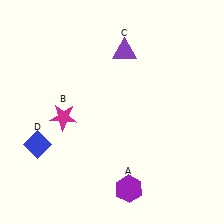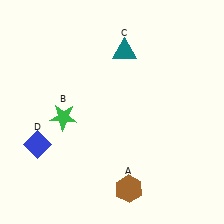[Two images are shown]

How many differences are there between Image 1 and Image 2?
There are 3 differences between the two images.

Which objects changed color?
A changed from purple to brown. B changed from magenta to green. C changed from purple to teal.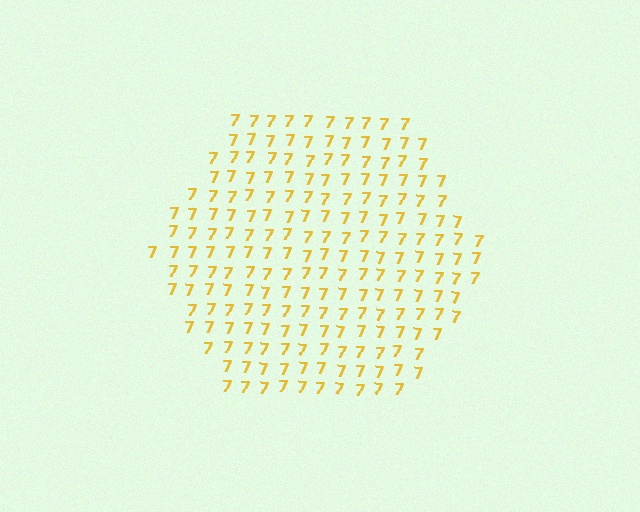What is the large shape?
The large shape is a hexagon.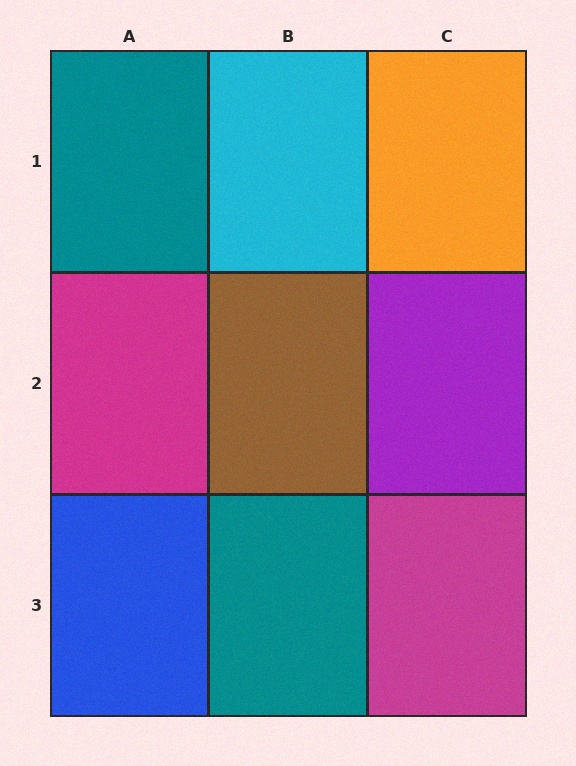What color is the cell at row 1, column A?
Teal.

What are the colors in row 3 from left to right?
Blue, teal, magenta.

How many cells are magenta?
2 cells are magenta.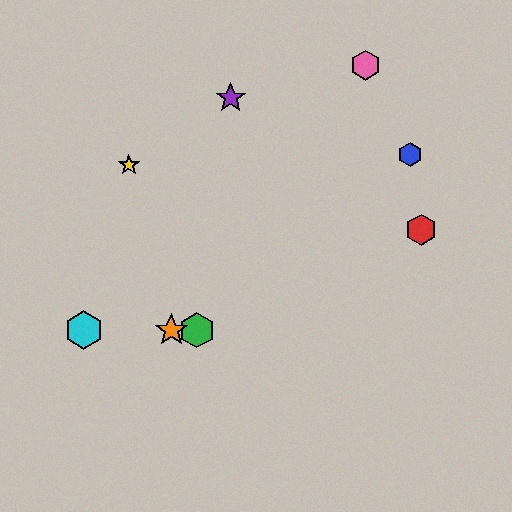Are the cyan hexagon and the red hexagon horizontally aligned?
No, the cyan hexagon is at y≈330 and the red hexagon is at y≈230.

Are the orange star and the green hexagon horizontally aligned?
Yes, both are at y≈330.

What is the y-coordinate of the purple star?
The purple star is at y≈98.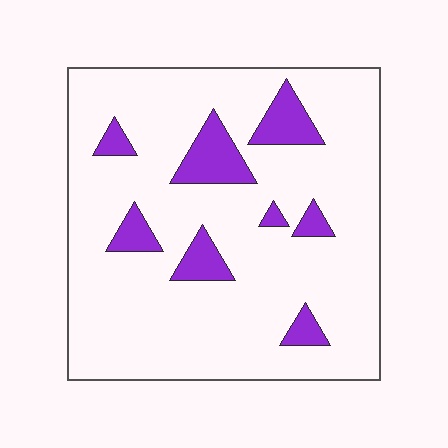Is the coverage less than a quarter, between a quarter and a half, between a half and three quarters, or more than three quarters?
Less than a quarter.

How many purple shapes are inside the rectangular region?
8.